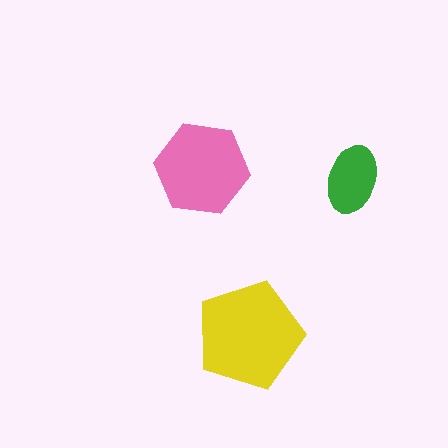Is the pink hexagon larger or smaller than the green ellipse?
Larger.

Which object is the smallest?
The green ellipse.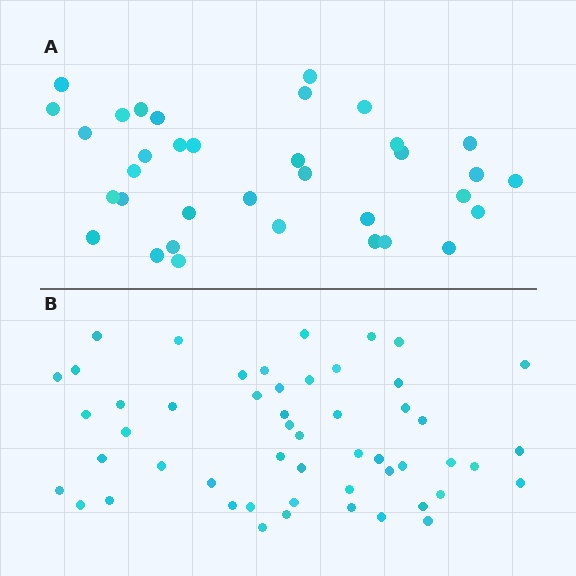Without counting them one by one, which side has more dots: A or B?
Region B (the bottom region) has more dots.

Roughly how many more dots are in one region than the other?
Region B has approximately 15 more dots than region A.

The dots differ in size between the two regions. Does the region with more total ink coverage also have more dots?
No. Region A has more total ink coverage because its dots are larger, but region B actually contains more individual dots. Total area can be misleading — the number of items is what matters here.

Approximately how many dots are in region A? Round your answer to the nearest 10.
About 40 dots. (The exact count is 35, which rounds to 40.)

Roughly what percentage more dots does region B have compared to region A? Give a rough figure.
About 50% more.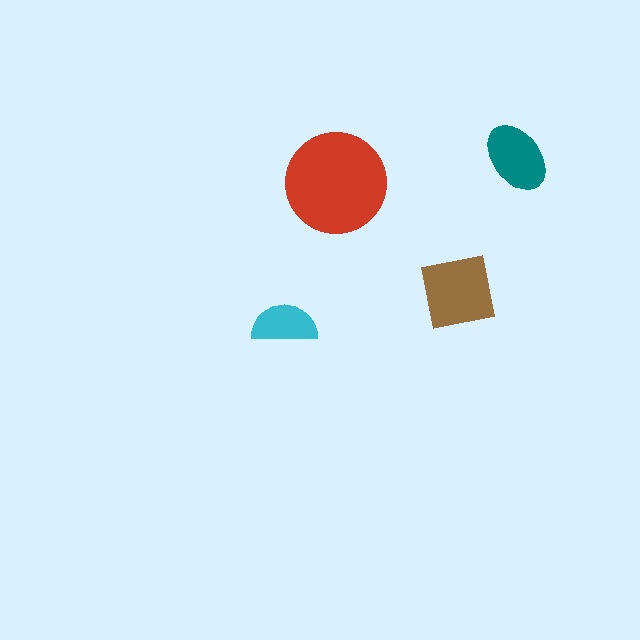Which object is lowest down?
The cyan semicircle is bottommost.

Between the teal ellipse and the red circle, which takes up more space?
The red circle.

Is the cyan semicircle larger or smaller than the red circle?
Smaller.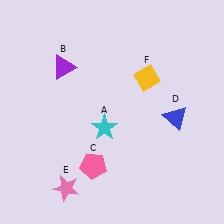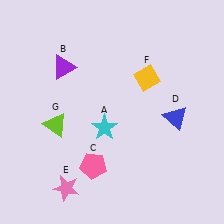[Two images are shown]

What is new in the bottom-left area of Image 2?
A lime triangle (G) was added in the bottom-left area of Image 2.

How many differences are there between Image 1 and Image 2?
There is 1 difference between the two images.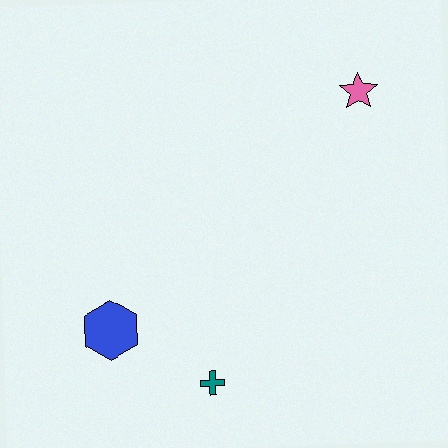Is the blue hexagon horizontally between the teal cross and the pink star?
No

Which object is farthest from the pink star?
The blue hexagon is farthest from the pink star.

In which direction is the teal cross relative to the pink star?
The teal cross is below the pink star.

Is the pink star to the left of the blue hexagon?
No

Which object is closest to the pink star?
The teal cross is closest to the pink star.